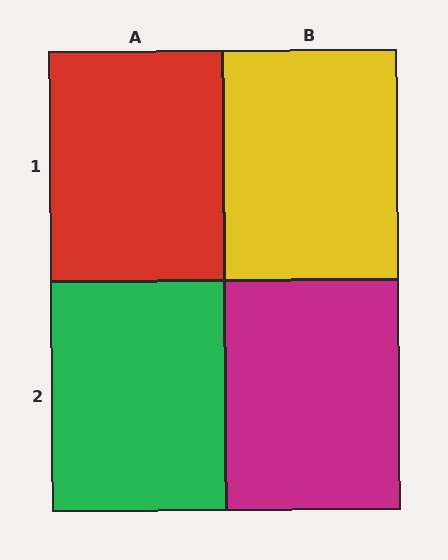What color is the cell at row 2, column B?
Magenta.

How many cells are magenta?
1 cell is magenta.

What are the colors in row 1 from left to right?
Red, yellow.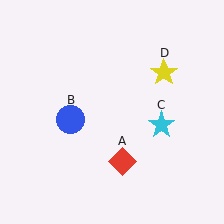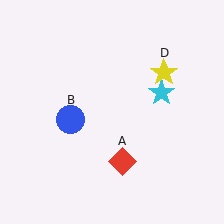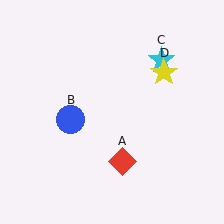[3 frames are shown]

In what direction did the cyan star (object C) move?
The cyan star (object C) moved up.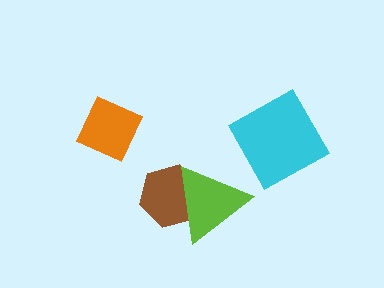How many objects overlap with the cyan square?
0 objects overlap with the cyan square.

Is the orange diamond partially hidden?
No, no other shape covers it.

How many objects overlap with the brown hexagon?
1 object overlaps with the brown hexagon.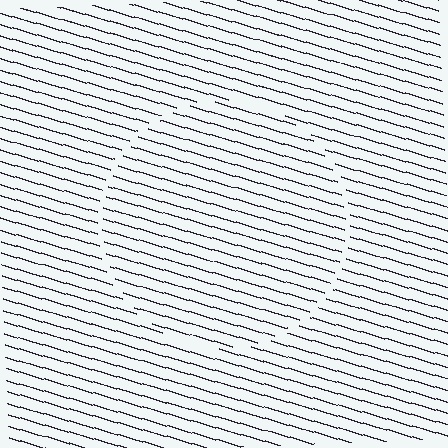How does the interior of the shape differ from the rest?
The interior of the shape contains the same grating, shifted by half a period — the contour is defined by the phase discontinuity where line-ends from the inner and outer gratings abut.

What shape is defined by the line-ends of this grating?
An illusory circle. The interior of the shape contains the same grating, shifted by half a period — the contour is defined by the phase discontinuity where line-ends from the inner and outer gratings abut.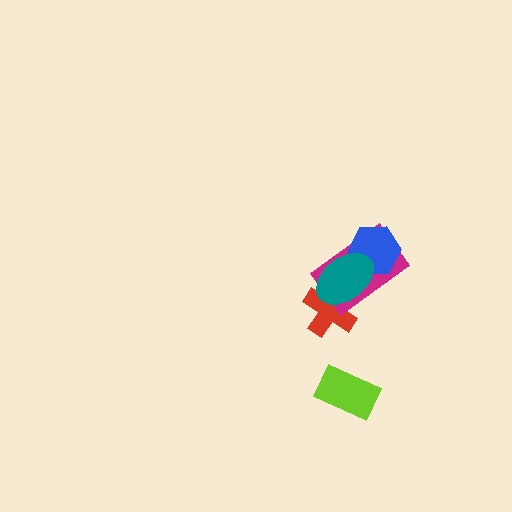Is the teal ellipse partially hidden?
No, no other shape covers it.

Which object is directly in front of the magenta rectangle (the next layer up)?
The blue hexagon is directly in front of the magenta rectangle.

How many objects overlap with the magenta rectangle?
3 objects overlap with the magenta rectangle.